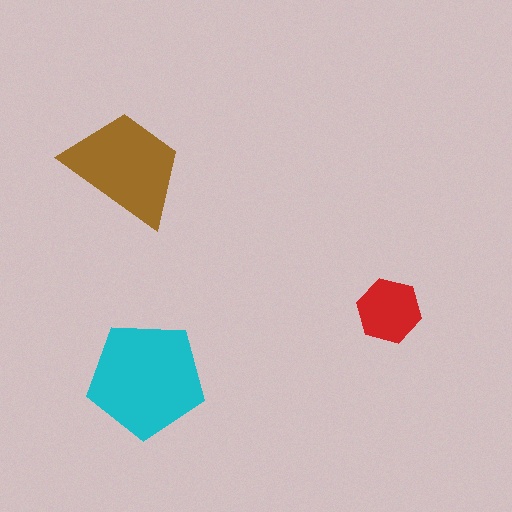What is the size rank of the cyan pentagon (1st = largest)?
1st.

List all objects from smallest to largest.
The red hexagon, the brown trapezoid, the cyan pentagon.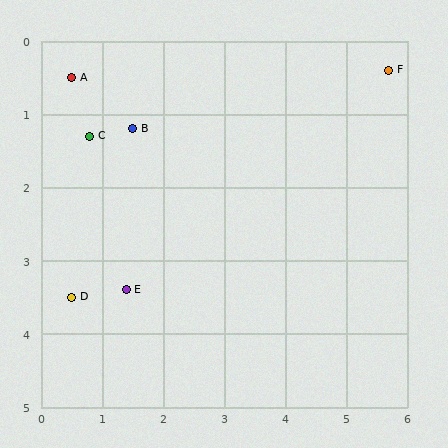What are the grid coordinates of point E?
Point E is at approximately (1.4, 3.4).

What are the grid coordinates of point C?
Point C is at approximately (0.8, 1.3).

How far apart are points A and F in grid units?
Points A and F are about 5.2 grid units apart.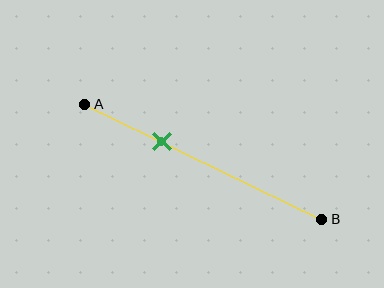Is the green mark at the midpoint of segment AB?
No, the mark is at about 30% from A, not at the 50% midpoint.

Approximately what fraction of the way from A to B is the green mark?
The green mark is approximately 30% of the way from A to B.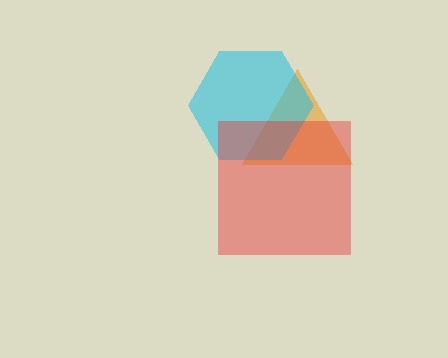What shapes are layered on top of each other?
The layered shapes are: an orange triangle, a cyan hexagon, a red square.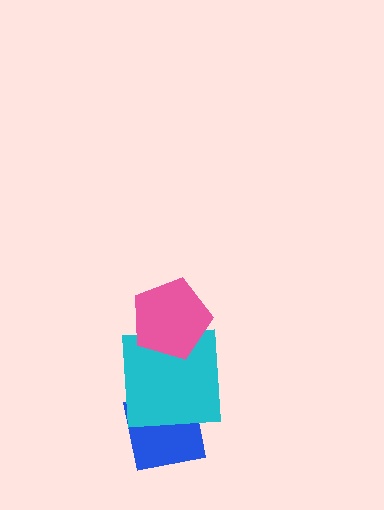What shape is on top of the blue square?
The cyan square is on top of the blue square.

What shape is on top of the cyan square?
The pink pentagon is on top of the cyan square.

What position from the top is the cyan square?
The cyan square is 2nd from the top.